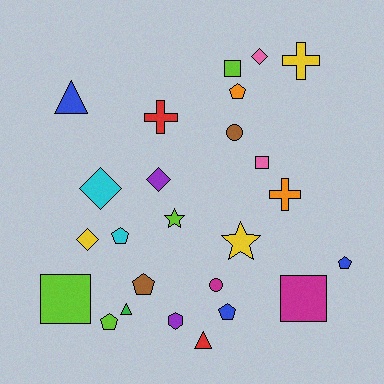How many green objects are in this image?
There is 1 green object.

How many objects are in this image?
There are 25 objects.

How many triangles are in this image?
There are 3 triangles.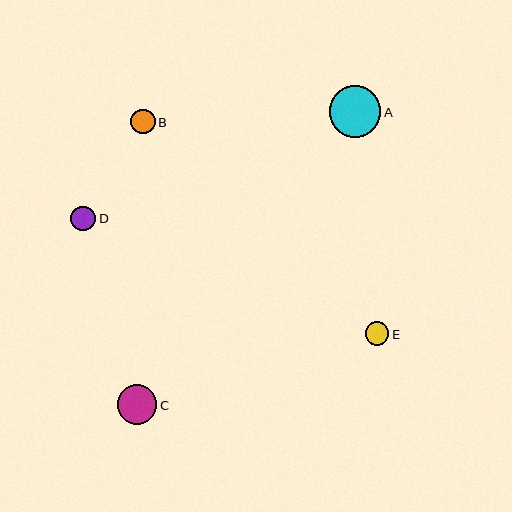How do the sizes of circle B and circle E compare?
Circle B and circle E are approximately the same size.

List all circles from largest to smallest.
From largest to smallest: A, C, D, B, E.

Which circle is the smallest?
Circle E is the smallest with a size of approximately 23 pixels.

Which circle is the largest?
Circle A is the largest with a size of approximately 51 pixels.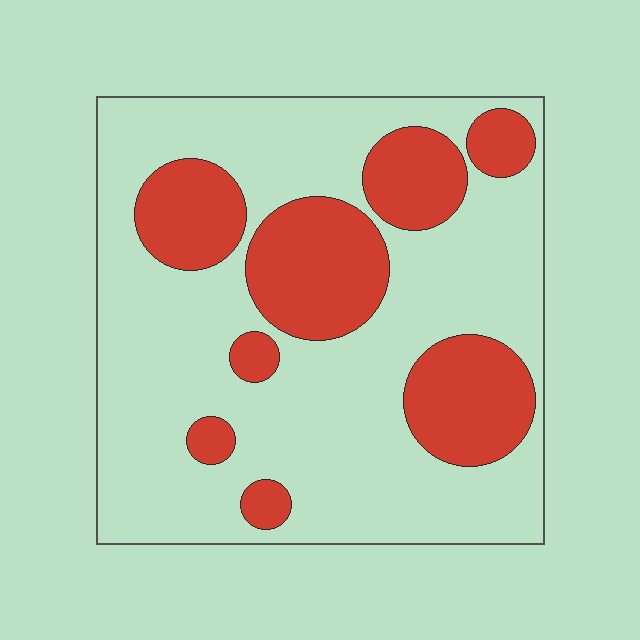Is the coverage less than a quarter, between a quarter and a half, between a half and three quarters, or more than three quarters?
Between a quarter and a half.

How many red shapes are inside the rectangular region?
8.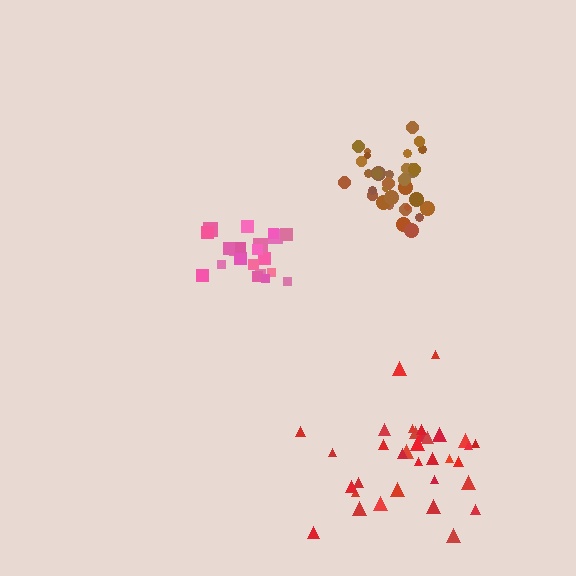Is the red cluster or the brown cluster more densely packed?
Brown.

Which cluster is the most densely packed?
Brown.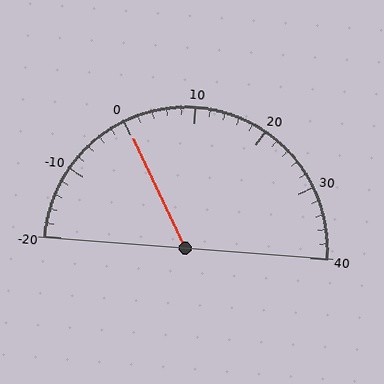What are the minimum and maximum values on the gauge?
The gauge ranges from -20 to 40.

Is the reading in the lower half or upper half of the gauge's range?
The reading is in the lower half of the range (-20 to 40).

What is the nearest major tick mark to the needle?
The nearest major tick mark is 0.